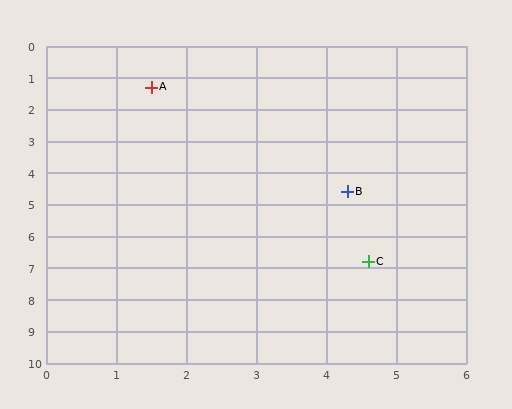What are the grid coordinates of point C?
Point C is at approximately (4.6, 6.8).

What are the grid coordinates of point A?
Point A is at approximately (1.5, 1.3).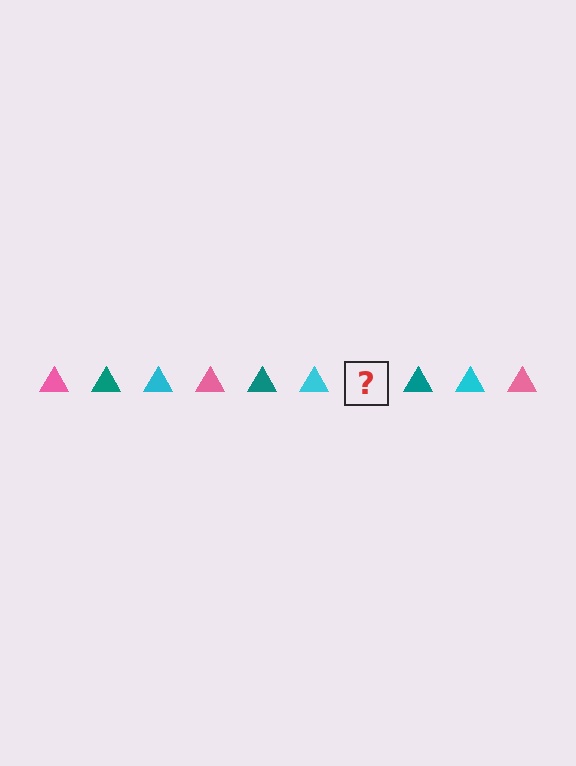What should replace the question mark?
The question mark should be replaced with a pink triangle.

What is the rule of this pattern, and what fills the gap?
The rule is that the pattern cycles through pink, teal, cyan triangles. The gap should be filled with a pink triangle.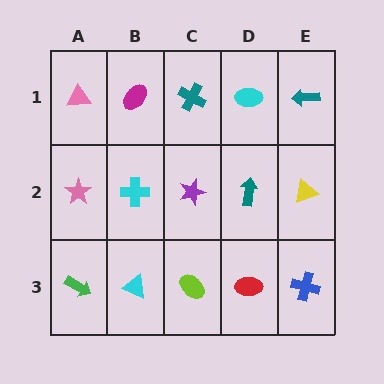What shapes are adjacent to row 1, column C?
A purple star (row 2, column C), a magenta ellipse (row 1, column B), a cyan ellipse (row 1, column D).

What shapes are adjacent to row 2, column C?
A teal cross (row 1, column C), a lime ellipse (row 3, column C), a cyan cross (row 2, column B), a teal arrow (row 2, column D).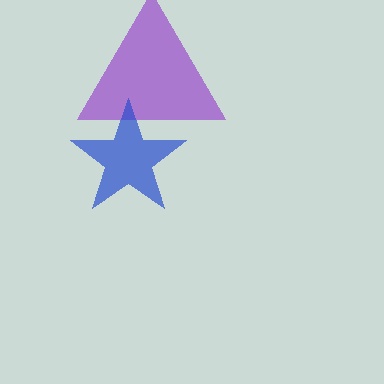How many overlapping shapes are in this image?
There are 2 overlapping shapes in the image.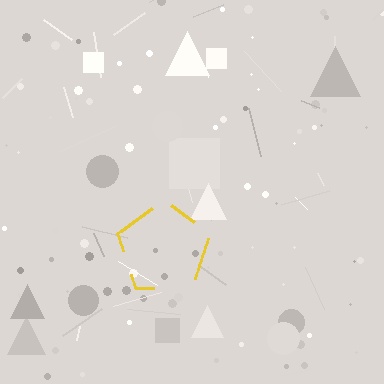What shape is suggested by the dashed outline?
The dashed outline suggests a pentagon.